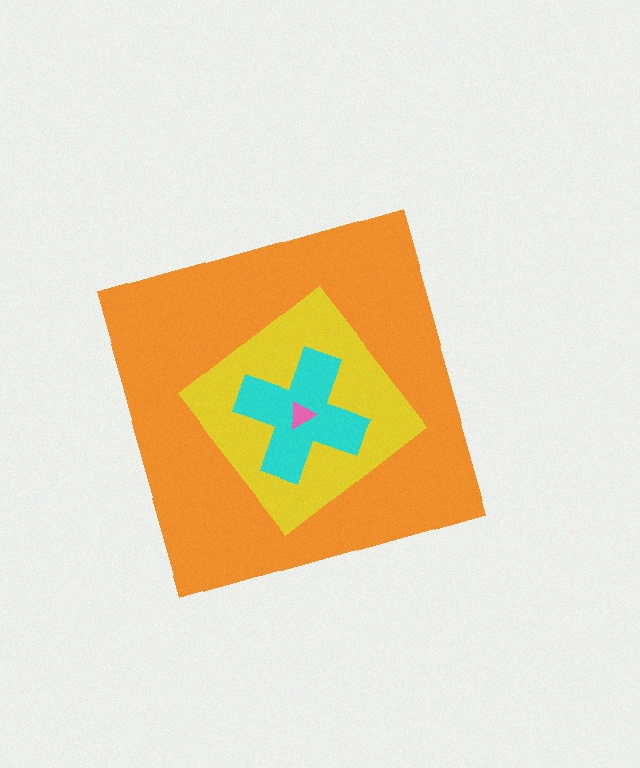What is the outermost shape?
The orange diamond.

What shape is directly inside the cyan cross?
The pink triangle.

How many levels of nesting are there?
4.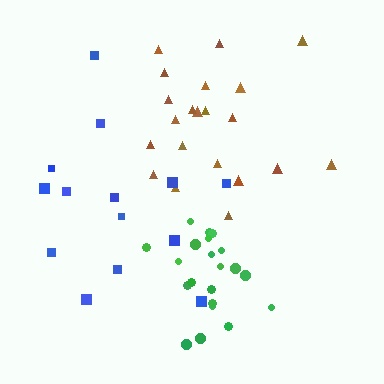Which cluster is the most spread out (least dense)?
Blue.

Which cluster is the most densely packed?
Green.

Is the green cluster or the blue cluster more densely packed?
Green.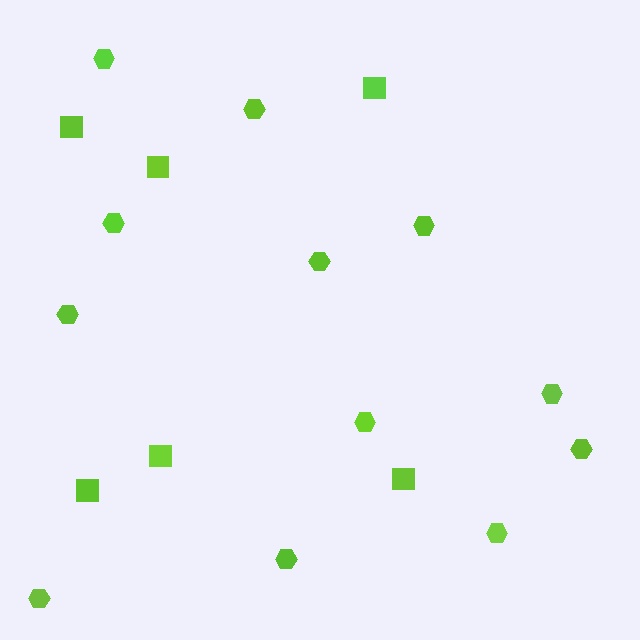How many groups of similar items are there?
There are 2 groups: one group of hexagons (12) and one group of squares (6).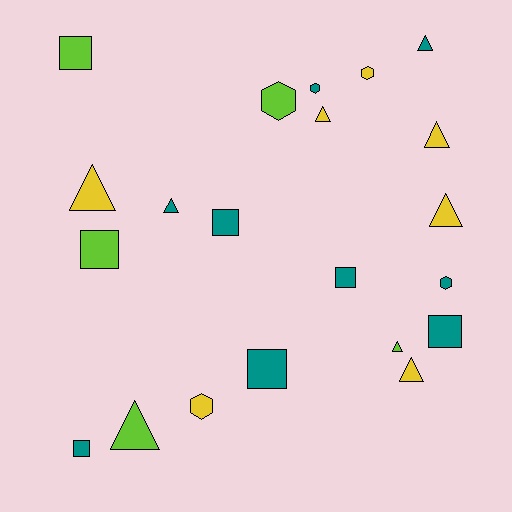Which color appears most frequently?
Teal, with 9 objects.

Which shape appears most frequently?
Triangle, with 9 objects.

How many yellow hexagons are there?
There are 2 yellow hexagons.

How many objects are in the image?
There are 21 objects.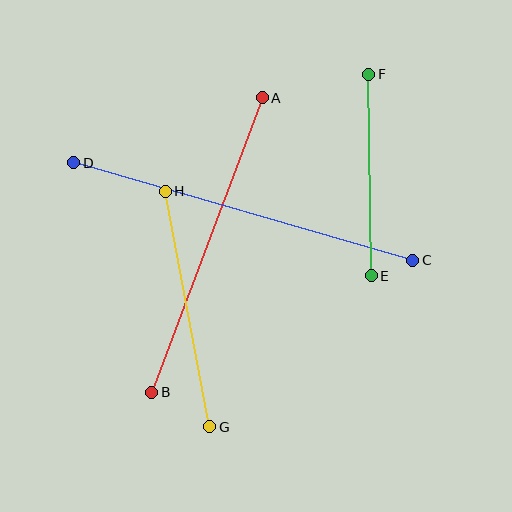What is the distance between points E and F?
The distance is approximately 202 pixels.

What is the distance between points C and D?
The distance is approximately 353 pixels.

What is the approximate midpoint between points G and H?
The midpoint is at approximately (188, 309) pixels.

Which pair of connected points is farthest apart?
Points C and D are farthest apart.